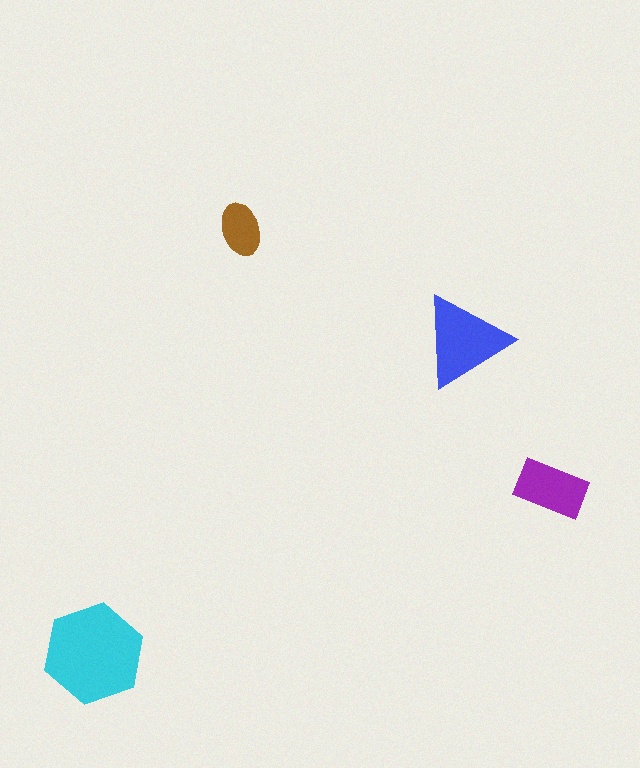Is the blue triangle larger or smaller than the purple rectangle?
Larger.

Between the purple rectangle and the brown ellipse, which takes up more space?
The purple rectangle.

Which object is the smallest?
The brown ellipse.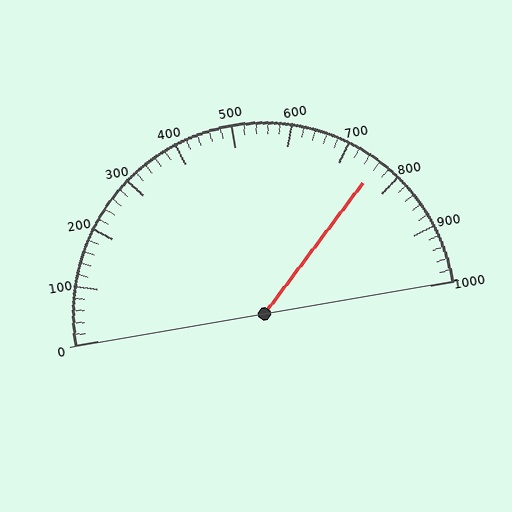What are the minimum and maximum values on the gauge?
The gauge ranges from 0 to 1000.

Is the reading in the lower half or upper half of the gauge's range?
The reading is in the upper half of the range (0 to 1000).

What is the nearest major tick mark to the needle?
The nearest major tick mark is 800.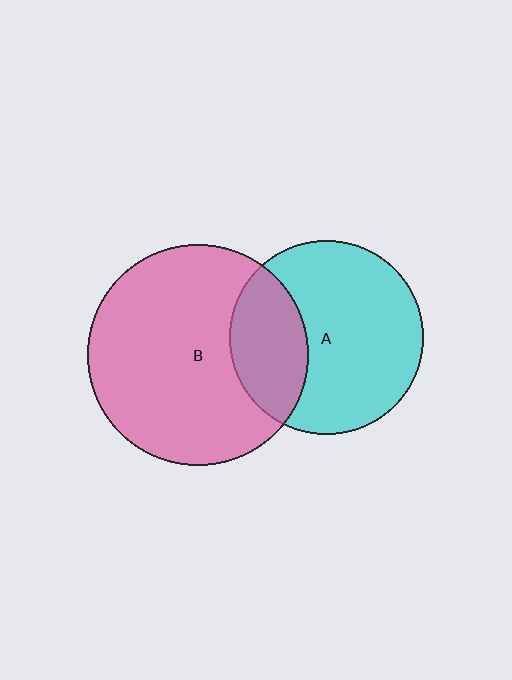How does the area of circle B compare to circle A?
Approximately 1.3 times.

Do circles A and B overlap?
Yes.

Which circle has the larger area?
Circle B (pink).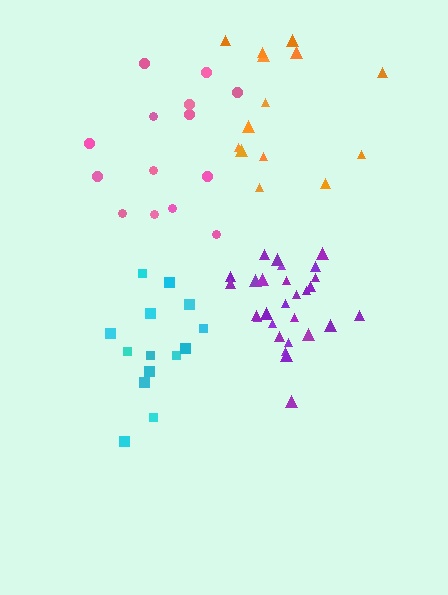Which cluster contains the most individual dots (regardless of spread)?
Purple (28).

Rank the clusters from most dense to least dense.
purple, cyan, pink, orange.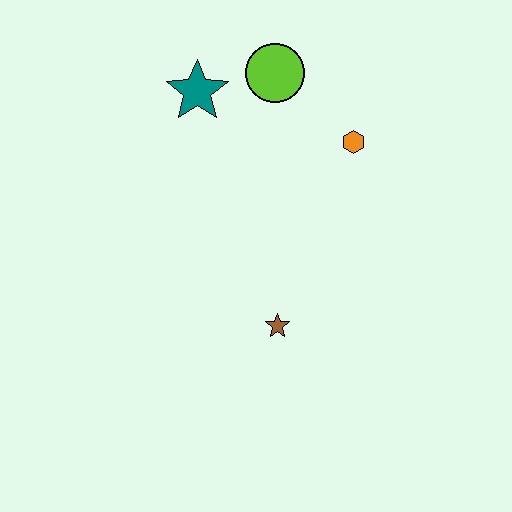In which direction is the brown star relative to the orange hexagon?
The brown star is below the orange hexagon.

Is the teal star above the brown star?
Yes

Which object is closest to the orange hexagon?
The lime circle is closest to the orange hexagon.